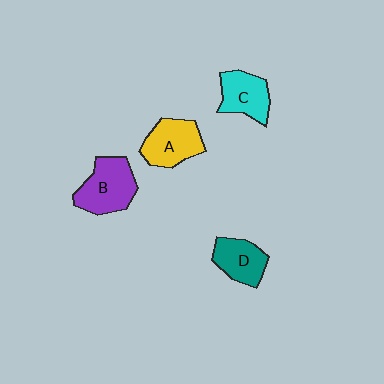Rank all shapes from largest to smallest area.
From largest to smallest: B (purple), A (yellow), C (cyan), D (teal).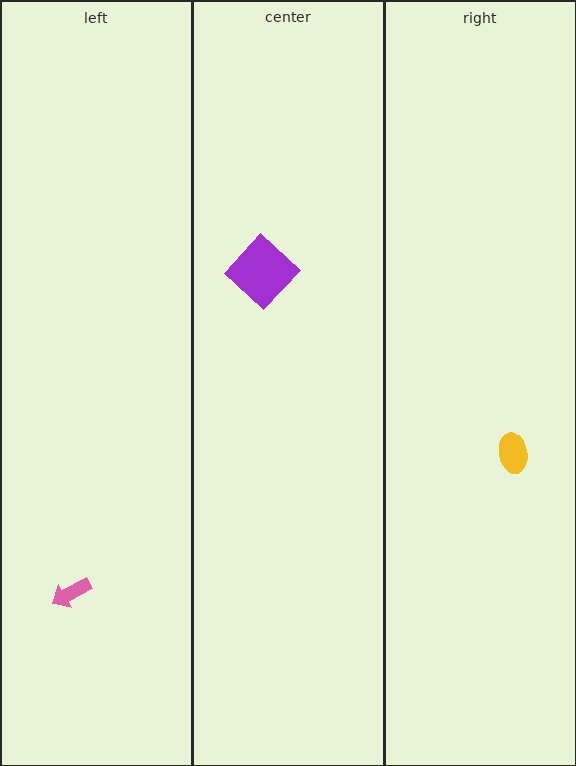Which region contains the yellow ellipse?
The right region.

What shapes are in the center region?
The purple diamond.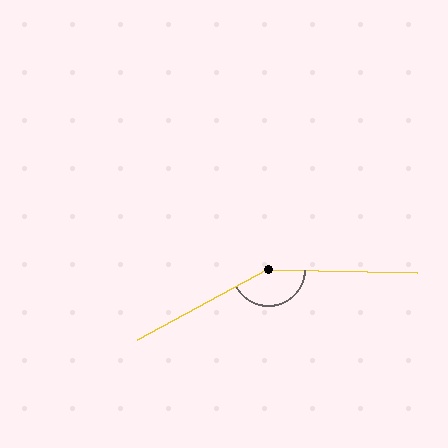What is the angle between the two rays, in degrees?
Approximately 151 degrees.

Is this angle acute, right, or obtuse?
It is obtuse.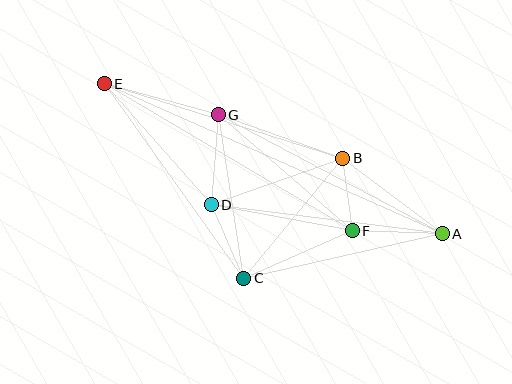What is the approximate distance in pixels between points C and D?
The distance between C and D is approximately 80 pixels.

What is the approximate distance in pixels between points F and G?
The distance between F and G is approximately 177 pixels.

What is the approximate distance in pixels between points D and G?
The distance between D and G is approximately 90 pixels.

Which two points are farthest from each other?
Points A and E are farthest from each other.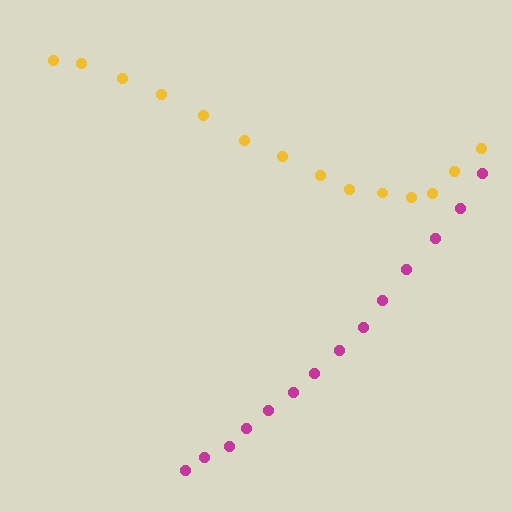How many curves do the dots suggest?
There are 2 distinct paths.